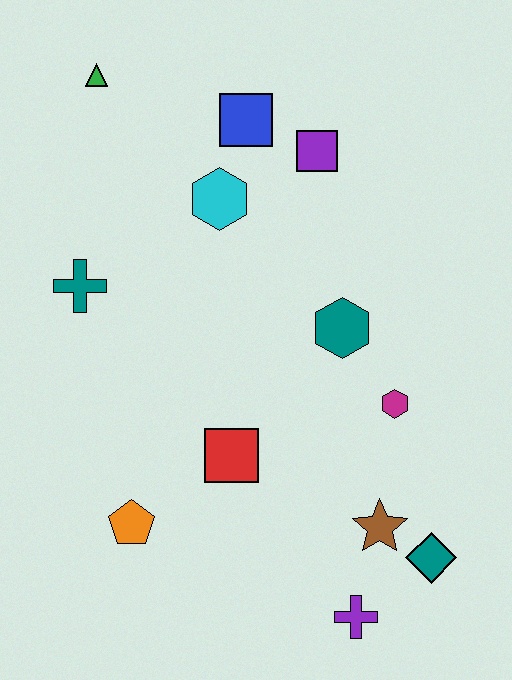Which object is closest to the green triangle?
The blue square is closest to the green triangle.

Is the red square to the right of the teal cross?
Yes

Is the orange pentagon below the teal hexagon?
Yes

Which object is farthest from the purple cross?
The green triangle is farthest from the purple cross.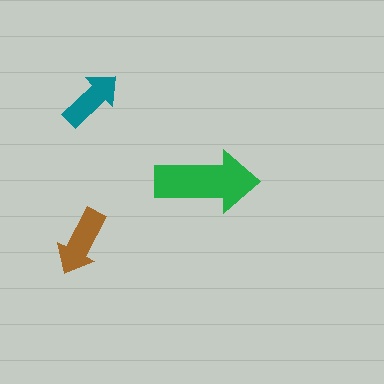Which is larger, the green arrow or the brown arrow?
The green one.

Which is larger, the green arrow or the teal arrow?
The green one.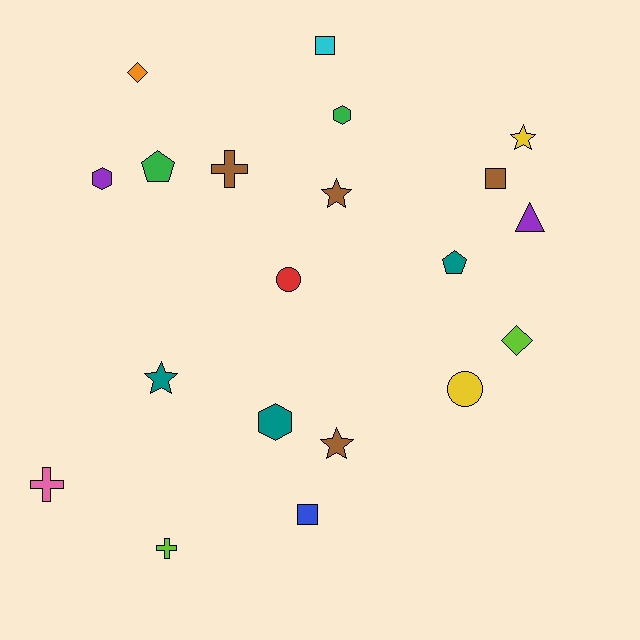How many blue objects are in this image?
There is 1 blue object.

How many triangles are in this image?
There is 1 triangle.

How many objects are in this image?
There are 20 objects.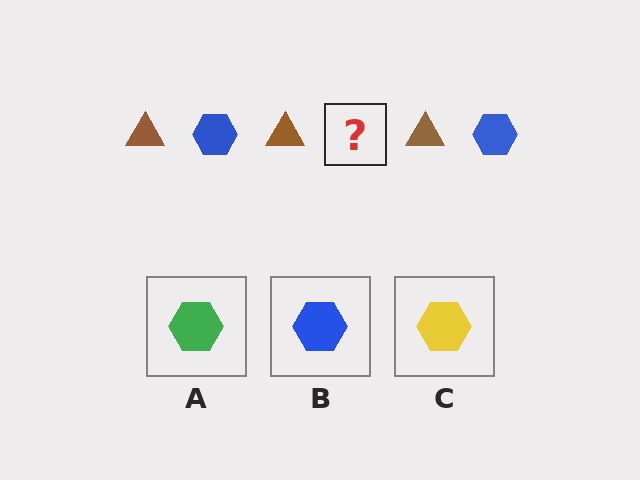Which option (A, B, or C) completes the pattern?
B.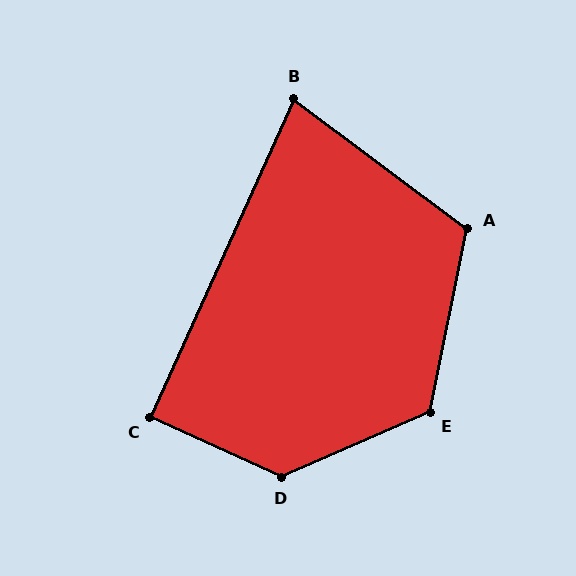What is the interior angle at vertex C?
Approximately 90 degrees (approximately right).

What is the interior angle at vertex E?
Approximately 125 degrees (obtuse).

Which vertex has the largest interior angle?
D, at approximately 132 degrees.